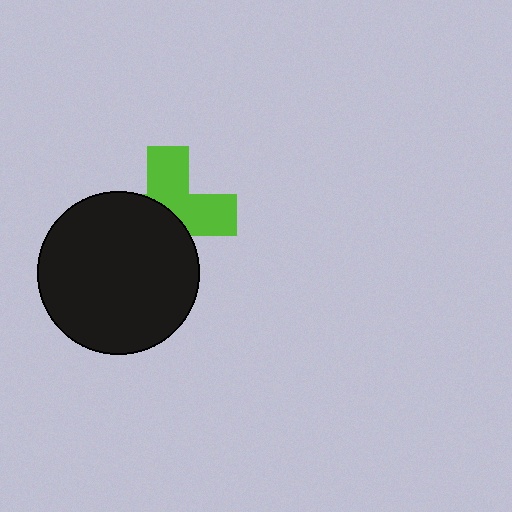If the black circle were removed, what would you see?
You would see the complete lime cross.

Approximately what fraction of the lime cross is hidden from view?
Roughly 52% of the lime cross is hidden behind the black circle.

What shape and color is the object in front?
The object in front is a black circle.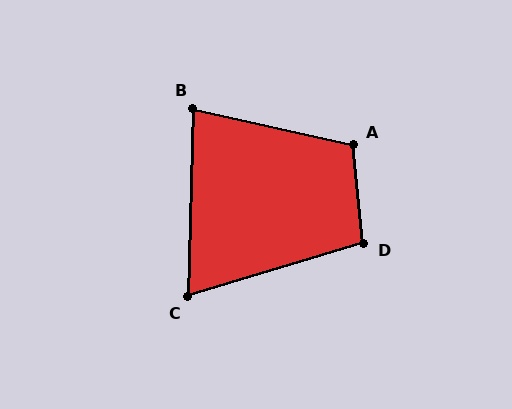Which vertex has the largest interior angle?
A, at approximately 108 degrees.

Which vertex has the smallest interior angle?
C, at approximately 72 degrees.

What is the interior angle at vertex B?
Approximately 79 degrees (acute).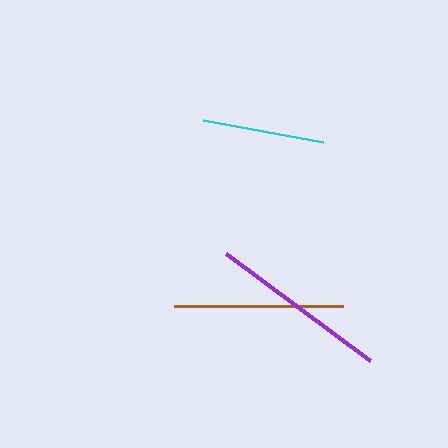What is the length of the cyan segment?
The cyan segment is approximately 121 pixels long.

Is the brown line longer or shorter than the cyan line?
The brown line is longer than the cyan line.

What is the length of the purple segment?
The purple segment is approximately 179 pixels long.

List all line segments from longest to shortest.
From longest to shortest: purple, brown, cyan.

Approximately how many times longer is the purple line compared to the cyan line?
The purple line is approximately 1.5 times the length of the cyan line.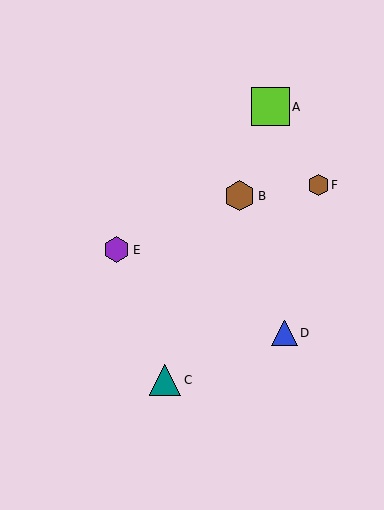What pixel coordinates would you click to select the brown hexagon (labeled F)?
Click at (318, 185) to select the brown hexagon F.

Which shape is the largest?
The lime square (labeled A) is the largest.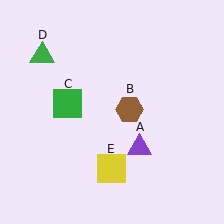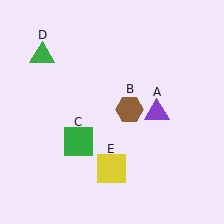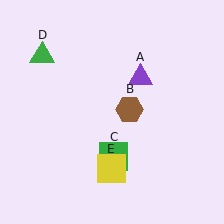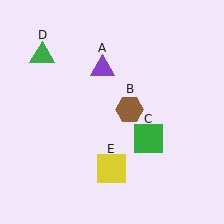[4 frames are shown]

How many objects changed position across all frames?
2 objects changed position: purple triangle (object A), green square (object C).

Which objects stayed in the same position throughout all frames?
Brown hexagon (object B) and green triangle (object D) and yellow square (object E) remained stationary.